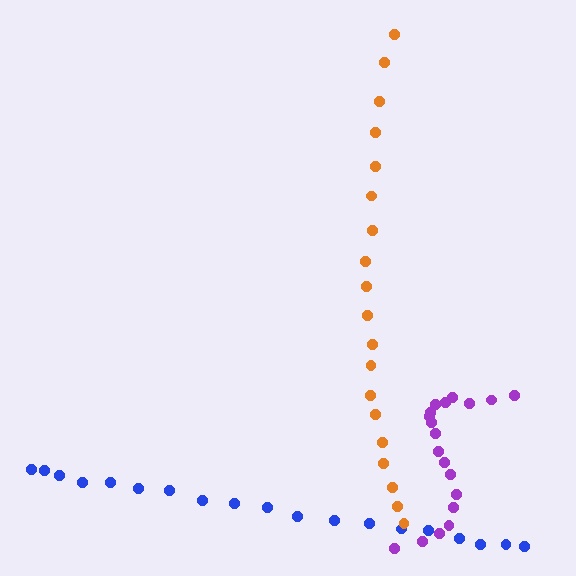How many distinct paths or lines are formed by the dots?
There are 3 distinct paths.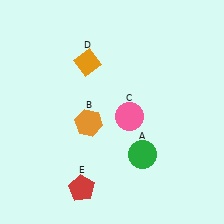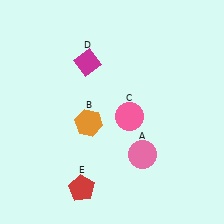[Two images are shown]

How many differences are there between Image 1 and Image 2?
There are 2 differences between the two images.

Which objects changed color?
A changed from green to pink. D changed from orange to magenta.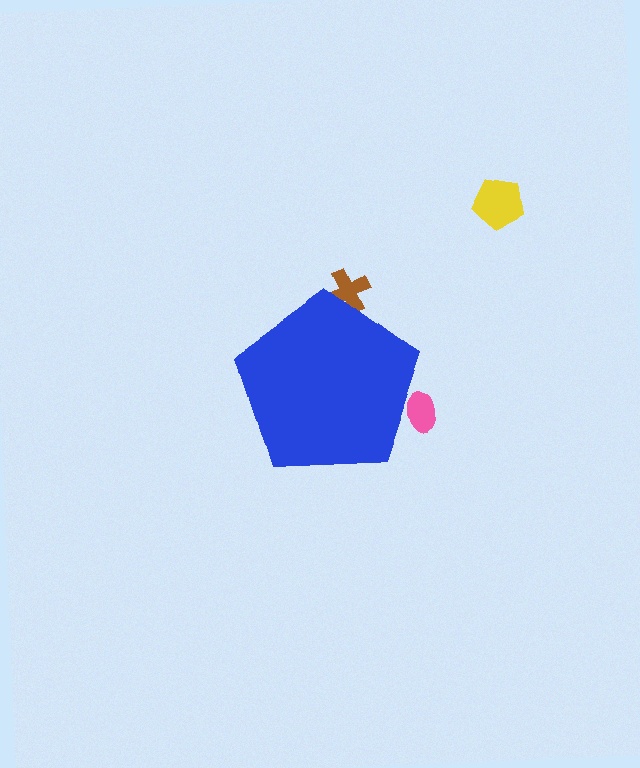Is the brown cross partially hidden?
Yes, the brown cross is partially hidden behind the blue pentagon.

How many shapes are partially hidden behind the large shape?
2 shapes are partially hidden.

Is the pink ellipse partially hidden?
Yes, the pink ellipse is partially hidden behind the blue pentagon.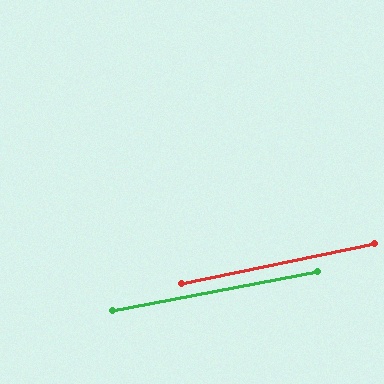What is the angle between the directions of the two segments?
Approximately 1 degree.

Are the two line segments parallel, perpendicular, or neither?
Parallel — their directions differ by only 0.9°.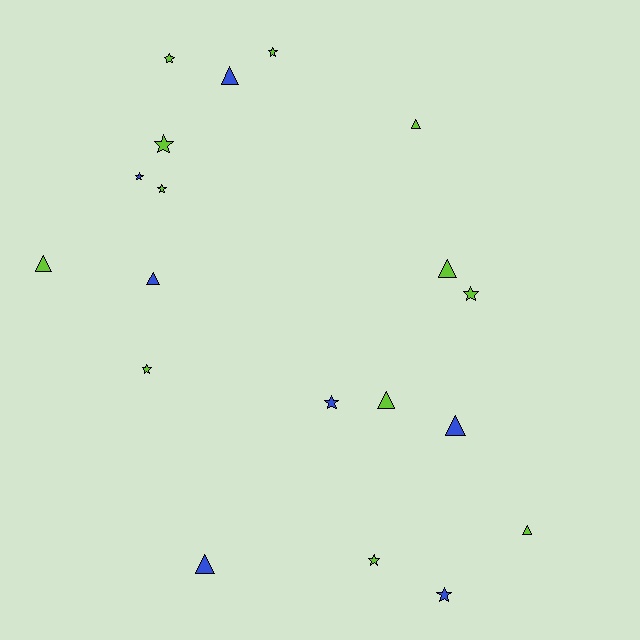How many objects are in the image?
There are 19 objects.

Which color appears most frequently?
Lime, with 12 objects.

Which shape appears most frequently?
Star, with 10 objects.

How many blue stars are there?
There are 3 blue stars.